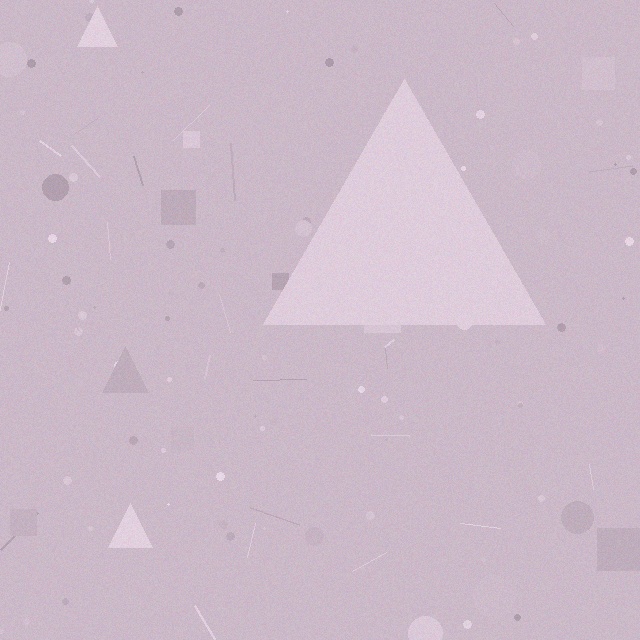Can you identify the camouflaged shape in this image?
The camouflaged shape is a triangle.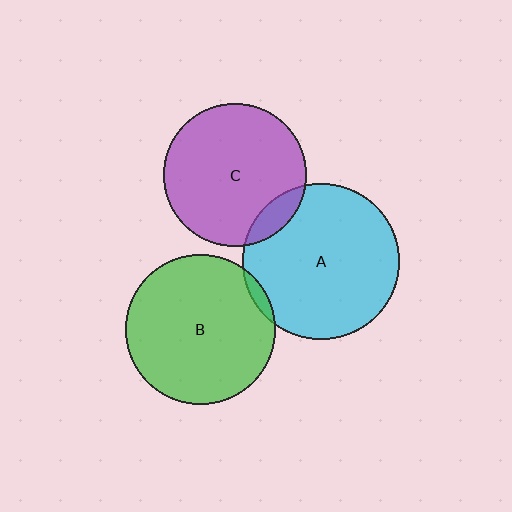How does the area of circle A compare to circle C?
Approximately 1.2 times.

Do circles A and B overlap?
Yes.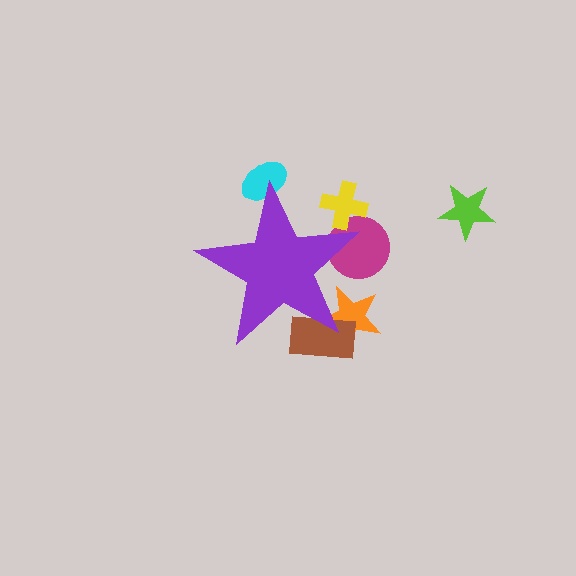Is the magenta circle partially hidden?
Yes, the magenta circle is partially hidden behind the purple star.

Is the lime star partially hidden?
No, the lime star is fully visible.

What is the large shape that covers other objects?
A purple star.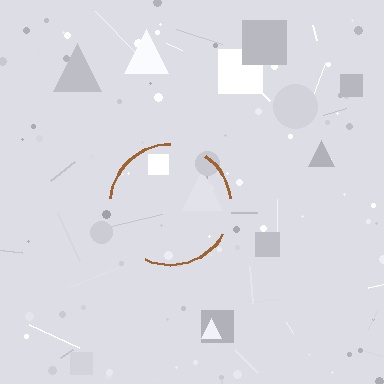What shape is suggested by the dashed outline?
The dashed outline suggests a circle.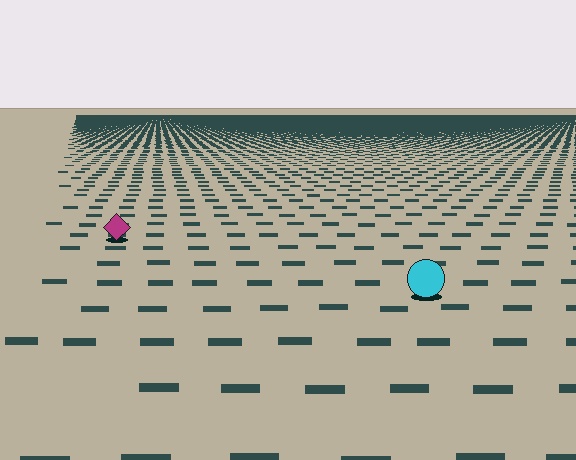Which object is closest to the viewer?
The cyan circle is closest. The texture marks near it are larger and more spread out.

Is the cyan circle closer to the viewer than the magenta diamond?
Yes. The cyan circle is closer — you can tell from the texture gradient: the ground texture is coarser near it.